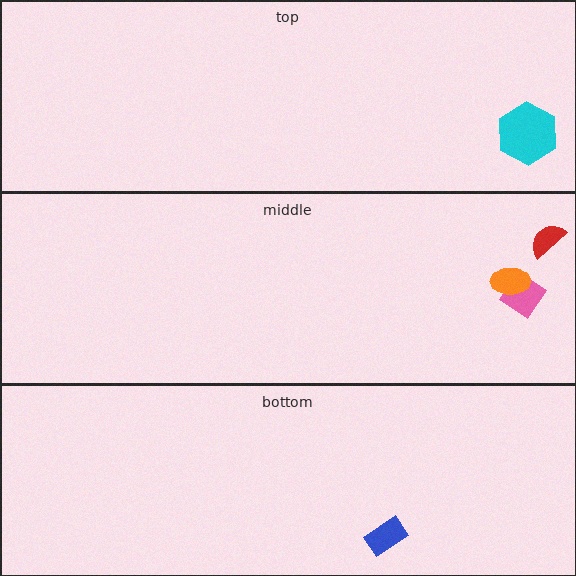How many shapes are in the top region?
1.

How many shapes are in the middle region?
3.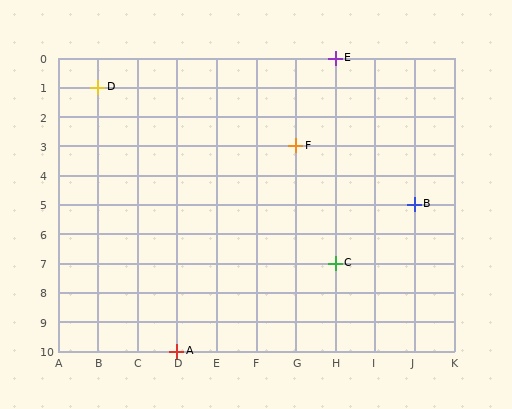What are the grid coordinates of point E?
Point E is at grid coordinates (H, 0).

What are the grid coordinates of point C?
Point C is at grid coordinates (H, 7).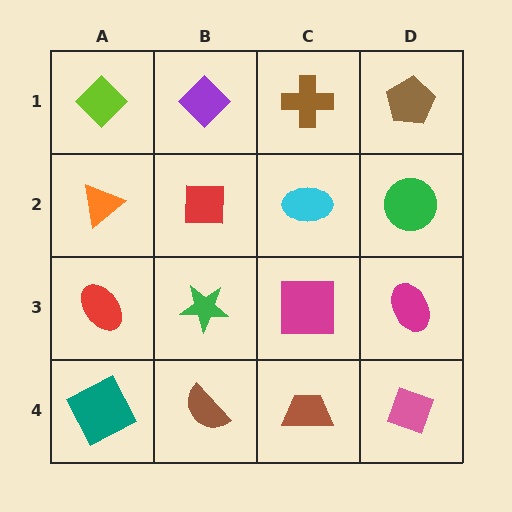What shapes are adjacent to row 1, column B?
A red square (row 2, column B), a lime diamond (row 1, column A), a brown cross (row 1, column C).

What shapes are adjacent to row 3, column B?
A red square (row 2, column B), a brown semicircle (row 4, column B), a red ellipse (row 3, column A), a magenta square (row 3, column C).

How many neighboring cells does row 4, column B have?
3.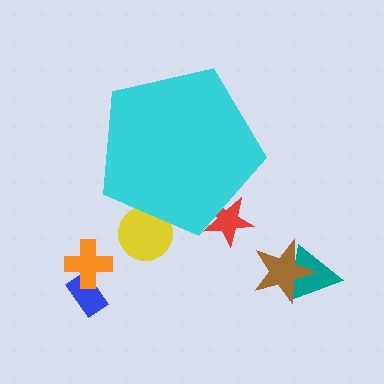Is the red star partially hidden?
Yes, the red star is partially hidden behind the cyan pentagon.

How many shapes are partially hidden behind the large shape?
2 shapes are partially hidden.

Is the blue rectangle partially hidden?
No, the blue rectangle is fully visible.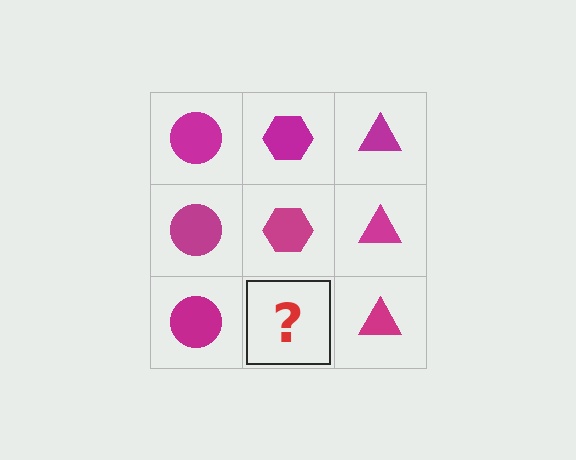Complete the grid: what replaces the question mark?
The question mark should be replaced with a magenta hexagon.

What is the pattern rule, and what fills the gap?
The rule is that each column has a consistent shape. The gap should be filled with a magenta hexagon.